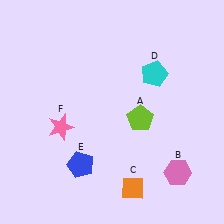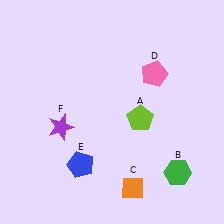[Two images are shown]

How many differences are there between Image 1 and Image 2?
There are 3 differences between the two images.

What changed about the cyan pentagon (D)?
In Image 1, D is cyan. In Image 2, it changed to pink.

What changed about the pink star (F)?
In Image 1, F is pink. In Image 2, it changed to purple.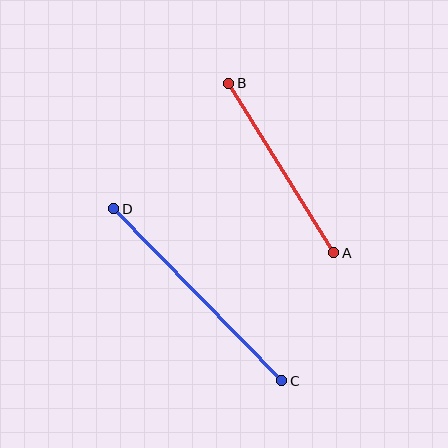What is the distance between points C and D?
The distance is approximately 240 pixels.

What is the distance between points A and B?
The distance is approximately 200 pixels.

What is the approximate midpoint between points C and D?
The midpoint is at approximately (198, 295) pixels.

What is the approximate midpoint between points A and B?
The midpoint is at approximately (281, 168) pixels.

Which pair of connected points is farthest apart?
Points C and D are farthest apart.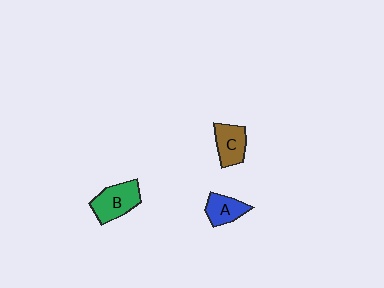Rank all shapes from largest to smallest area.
From largest to smallest: B (green), C (brown), A (blue).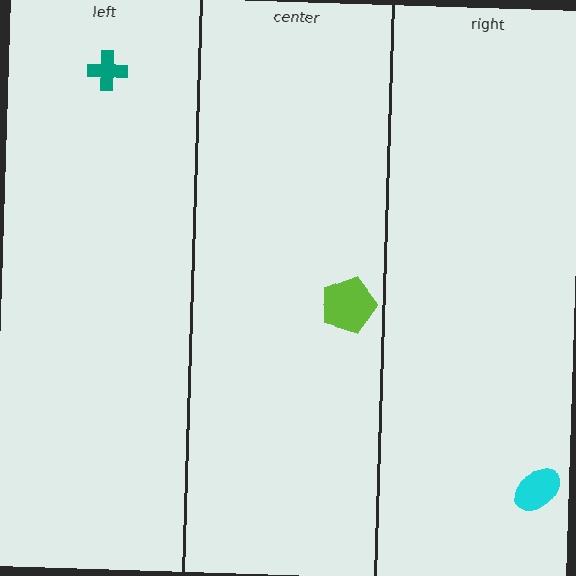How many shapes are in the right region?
1.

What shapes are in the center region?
The lime pentagon.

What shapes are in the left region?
The teal cross.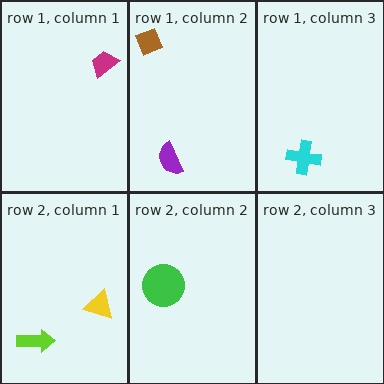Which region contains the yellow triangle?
The row 2, column 1 region.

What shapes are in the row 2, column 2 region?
The green circle.